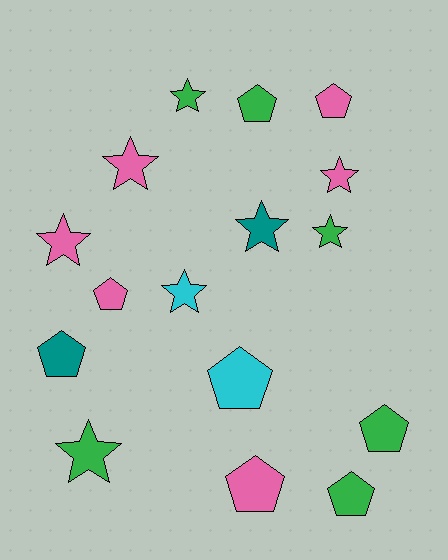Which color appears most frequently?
Green, with 6 objects.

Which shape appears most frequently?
Star, with 8 objects.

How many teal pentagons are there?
There is 1 teal pentagon.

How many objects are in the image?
There are 16 objects.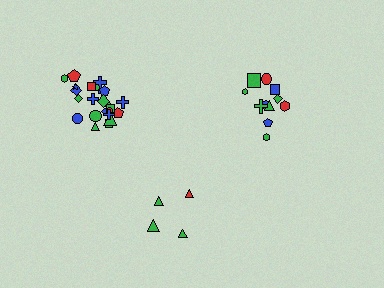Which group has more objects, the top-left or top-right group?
The top-left group.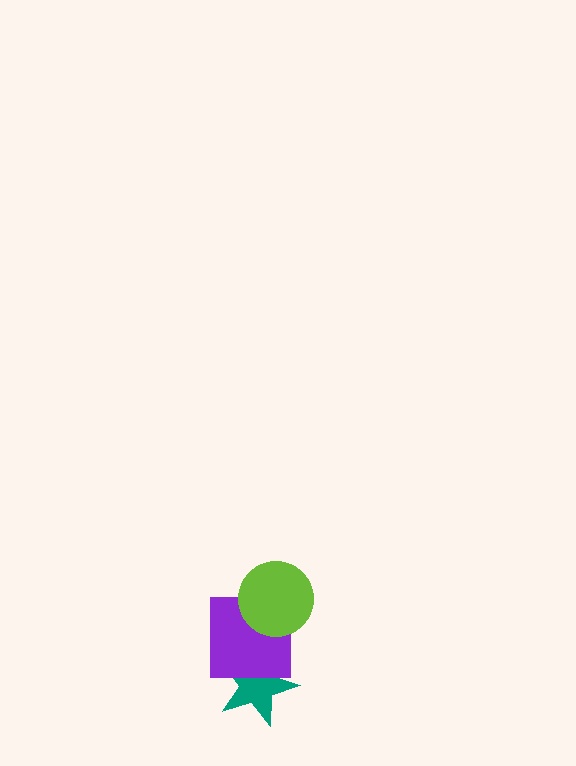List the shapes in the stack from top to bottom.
From top to bottom: the lime circle, the purple square, the teal star.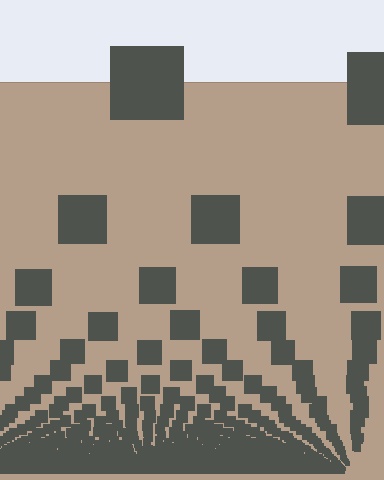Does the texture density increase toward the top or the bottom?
Density increases toward the bottom.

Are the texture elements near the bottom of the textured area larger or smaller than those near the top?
Smaller. The gradient is inverted — elements near the bottom are smaller and denser.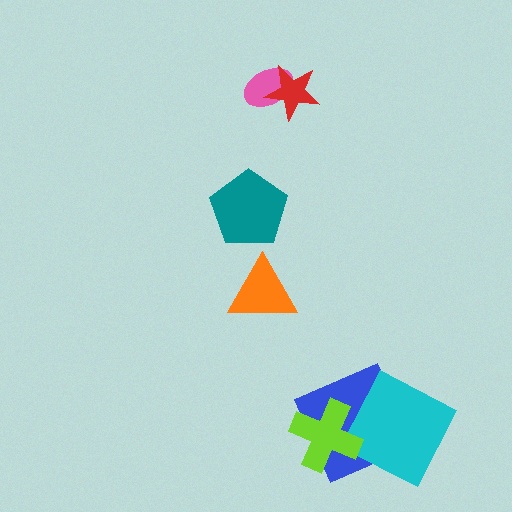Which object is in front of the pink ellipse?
The red star is in front of the pink ellipse.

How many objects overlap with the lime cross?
1 object overlaps with the lime cross.